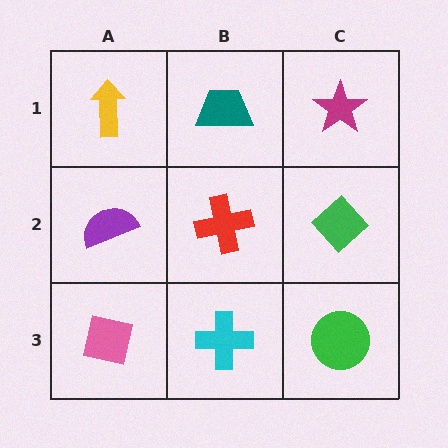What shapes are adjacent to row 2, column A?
A yellow arrow (row 1, column A), a pink square (row 3, column A), a red cross (row 2, column B).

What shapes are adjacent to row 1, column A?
A purple semicircle (row 2, column A), a teal trapezoid (row 1, column B).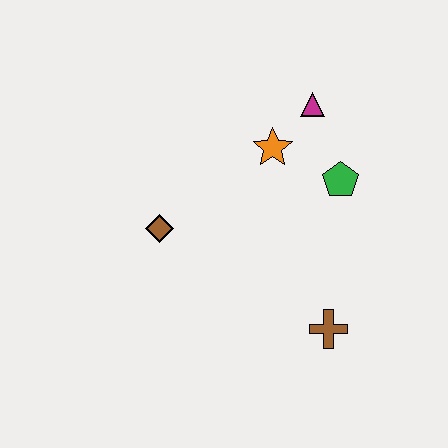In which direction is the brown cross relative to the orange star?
The brown cross is below the orange star.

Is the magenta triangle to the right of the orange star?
Yes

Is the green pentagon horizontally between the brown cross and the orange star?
No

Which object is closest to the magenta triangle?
The orange star is closest to the magenta triangle.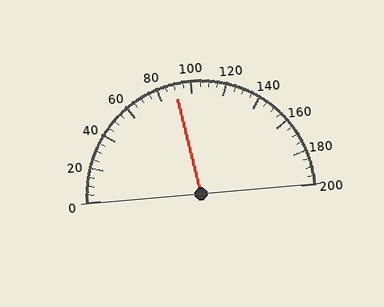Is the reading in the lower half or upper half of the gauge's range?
The reading is in the lower half of the range (0 to 200).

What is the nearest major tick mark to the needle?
The nearest major tick mark is 80.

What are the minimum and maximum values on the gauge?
The gauge ranges from 0 to 200.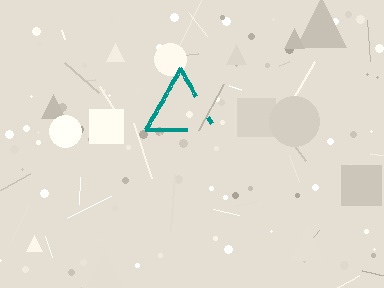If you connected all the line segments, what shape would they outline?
They would outline a triangle.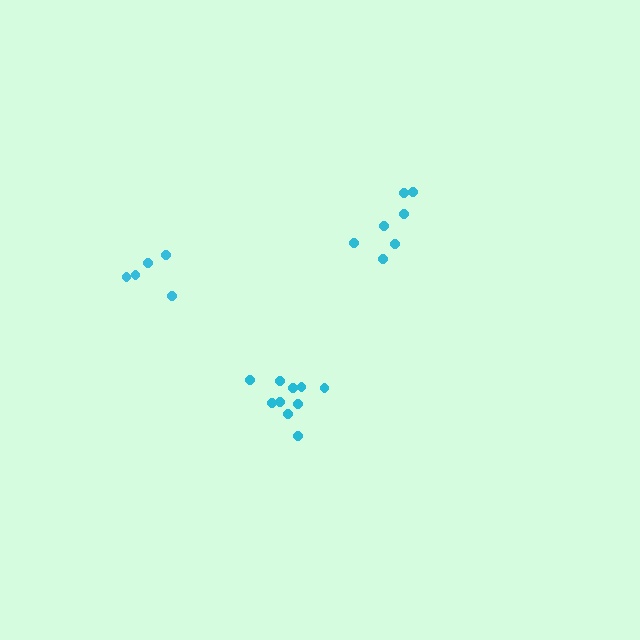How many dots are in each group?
Group 1: 10 dots, Group 2: 7 dots, Group 3: 5 dots (22 total).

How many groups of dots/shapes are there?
There are 3 groups.